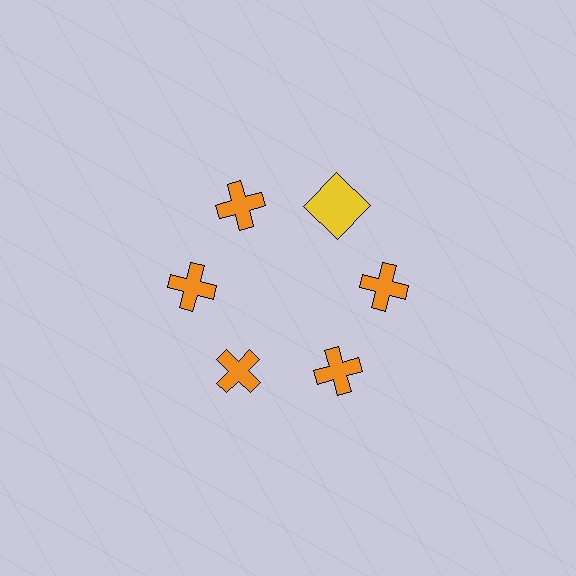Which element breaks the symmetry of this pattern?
The yellow square at roughly the 1 o'clock position breaks the symmetry. All other shapes are orange crosses.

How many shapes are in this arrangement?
There are 6 shapes arranged in a ring pattern.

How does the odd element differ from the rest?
It differs in both color (yellow instead of orange) and shape (square instead of cross).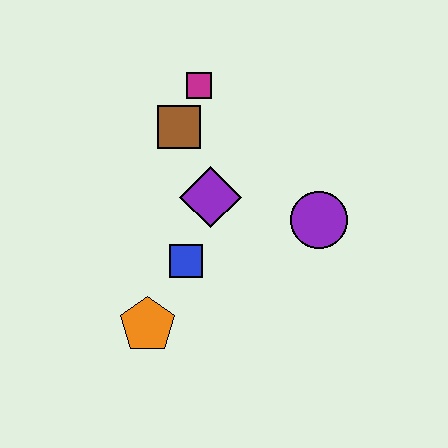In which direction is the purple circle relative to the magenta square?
The purple circle is below the magenta square.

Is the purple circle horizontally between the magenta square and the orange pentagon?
No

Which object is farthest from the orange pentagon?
The magenta square is farthest from the orange pentagon.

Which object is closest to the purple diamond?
The blue square is closest to the purple diamond.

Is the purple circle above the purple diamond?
No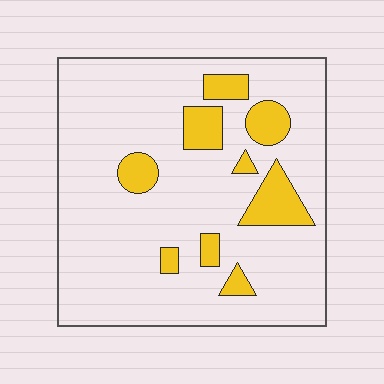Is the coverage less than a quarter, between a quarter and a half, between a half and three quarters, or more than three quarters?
Less than a quarter.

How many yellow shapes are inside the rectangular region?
9.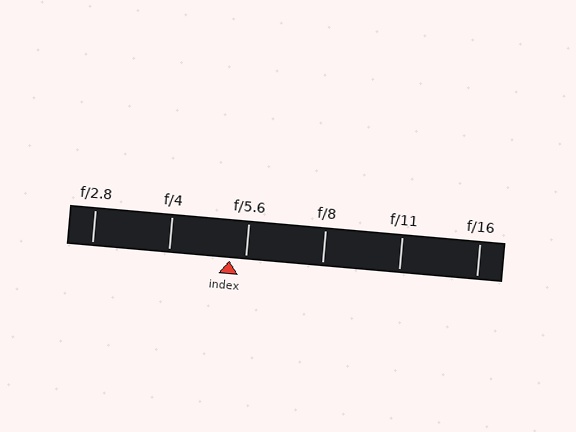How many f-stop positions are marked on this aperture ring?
There are 6 f-stop positions marked.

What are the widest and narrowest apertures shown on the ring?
The widest aperture shown is f/2.8 and the narrowest is f/16.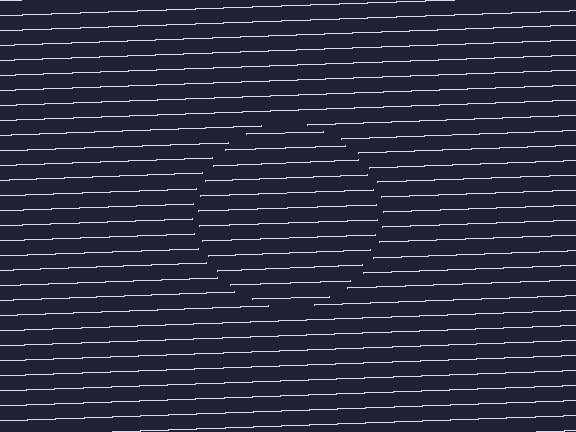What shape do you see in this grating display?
An illusory circle. The interior of the shape contains the same grating, shifted by half a period — the contour is defined by the phase discontinuity where line-ends from the inner and outer gratings abut.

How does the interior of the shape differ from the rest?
The interior of the shape contains the same grating, shifted by half a period — the contour is defined by the phase discontinuity where line-ends from the inner and outer gratings abut.